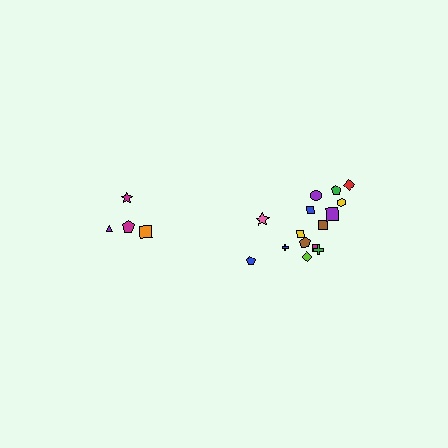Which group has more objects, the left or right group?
The right group.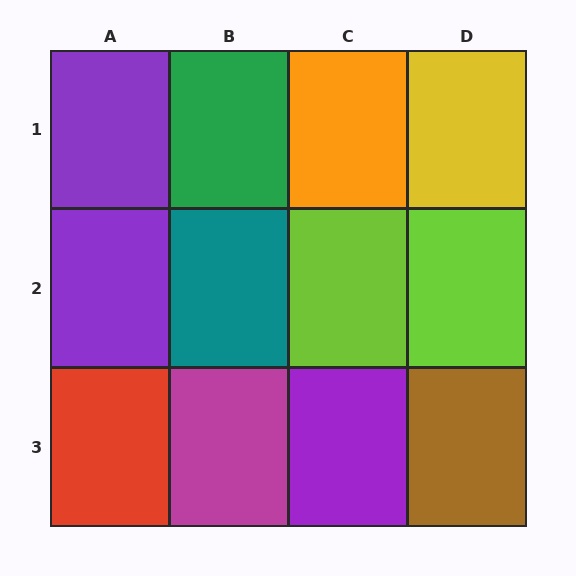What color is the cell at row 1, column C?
Orange.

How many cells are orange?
1 cell is orange.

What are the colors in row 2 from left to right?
Purple, teal, lime, lime.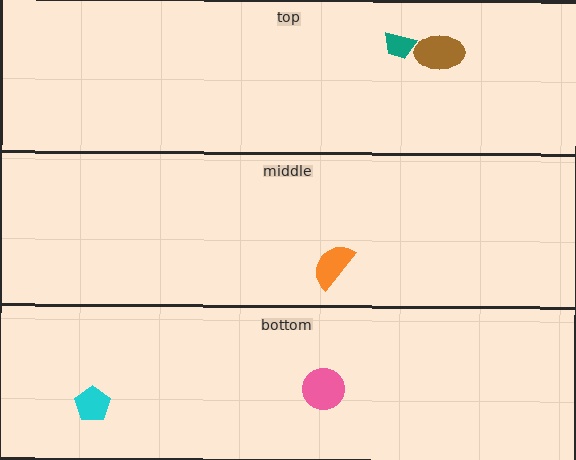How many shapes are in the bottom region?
2.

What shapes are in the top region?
The teal trapezoid, the brown ellipse.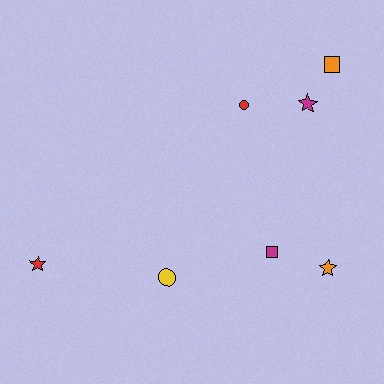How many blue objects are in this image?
There are no blue objects.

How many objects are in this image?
There are 7 objects.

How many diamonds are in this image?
There are no diamonds.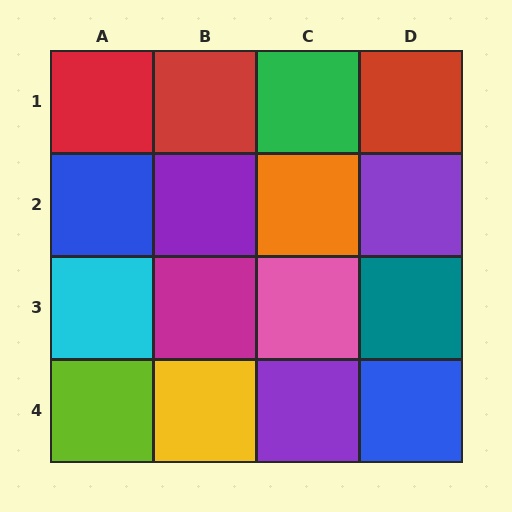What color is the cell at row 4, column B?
Yellow.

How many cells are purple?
3 cells are purple.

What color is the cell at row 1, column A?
Red.